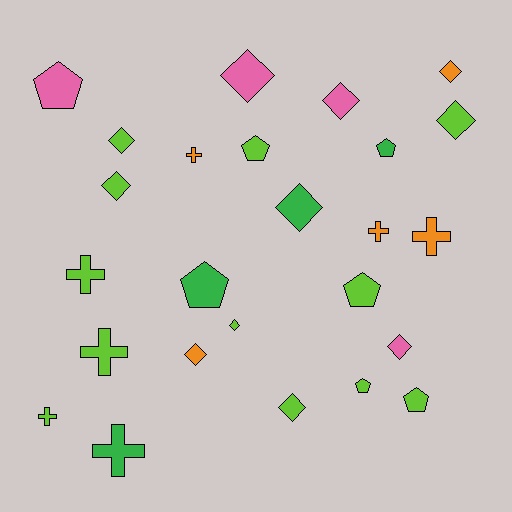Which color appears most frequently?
Lime, with 12 objects.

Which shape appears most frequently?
Diamond, with 11 objects.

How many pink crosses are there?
There are no pink crosses.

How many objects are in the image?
There are 25 objects.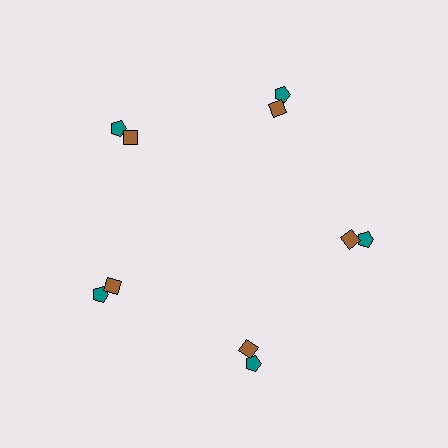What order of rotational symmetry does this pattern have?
This pattern has 5-fold rotational symmetry.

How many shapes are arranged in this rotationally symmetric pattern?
There are 10 shapes, arranged in 5 groups of 2.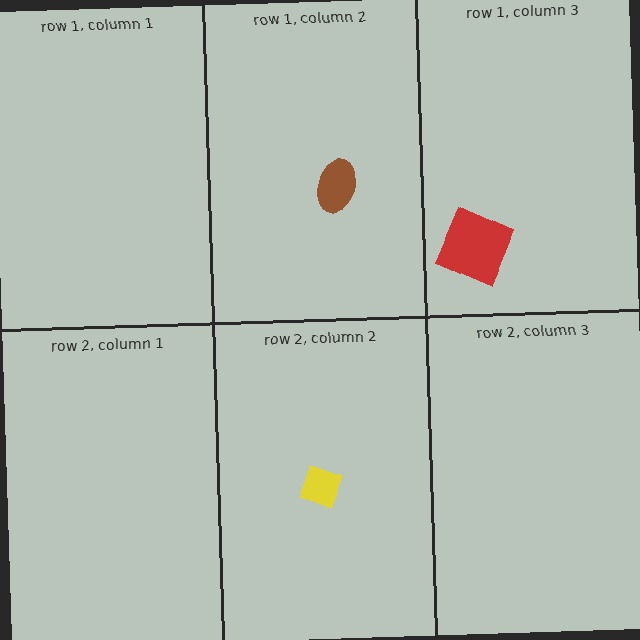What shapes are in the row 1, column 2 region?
The brown ellipse.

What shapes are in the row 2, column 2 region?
The yellow diamond.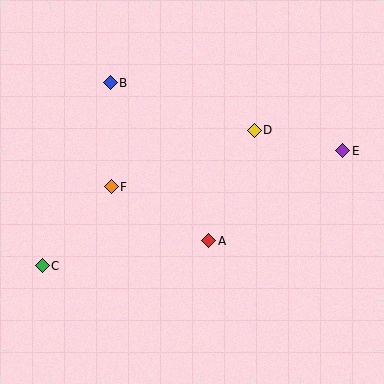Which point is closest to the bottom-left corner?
Point C is closest to the bottom-left corner.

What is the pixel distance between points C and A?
The distance between C and A is 168 pixels.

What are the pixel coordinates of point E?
Point E is at (343, 151).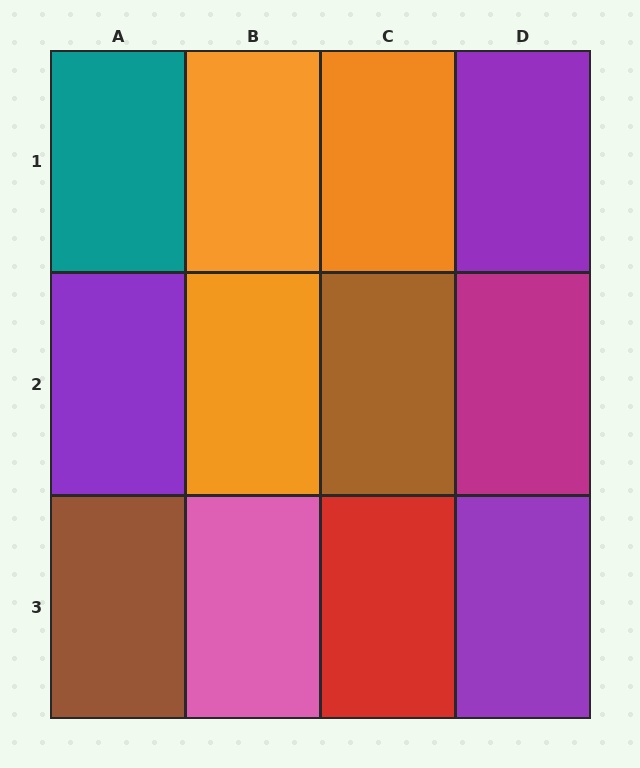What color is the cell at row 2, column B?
Orange.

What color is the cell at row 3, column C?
Red.